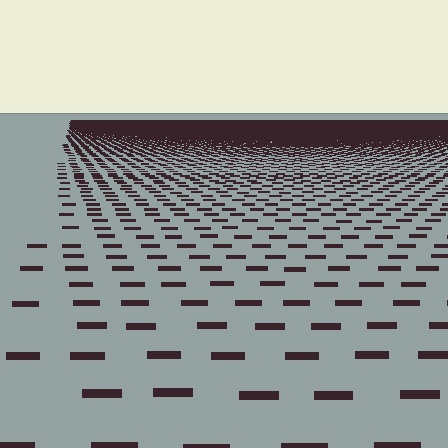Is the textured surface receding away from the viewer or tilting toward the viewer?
The surface is receding away from the viewer. Texture elements get smaller and denser toward the top.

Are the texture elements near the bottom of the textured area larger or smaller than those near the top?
Larger. Near the bottom, elements are closer to the viewer and appear at a bigger on-screen size.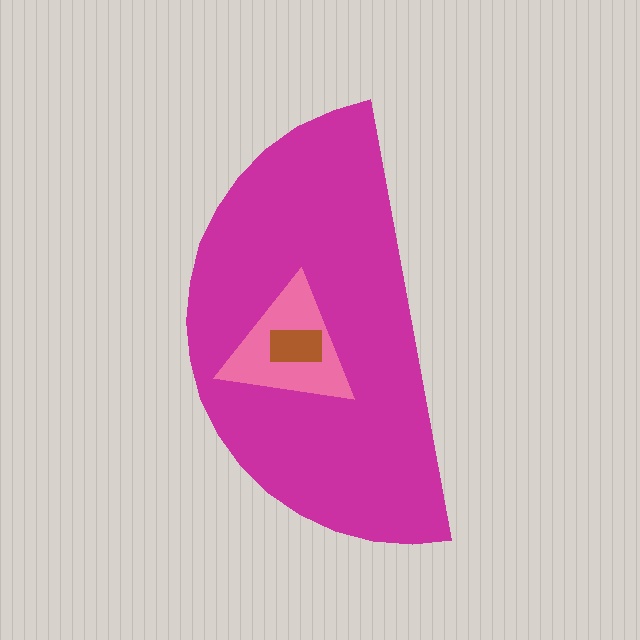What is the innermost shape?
The brown rectangle.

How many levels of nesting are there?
3.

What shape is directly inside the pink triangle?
The brown rectangle.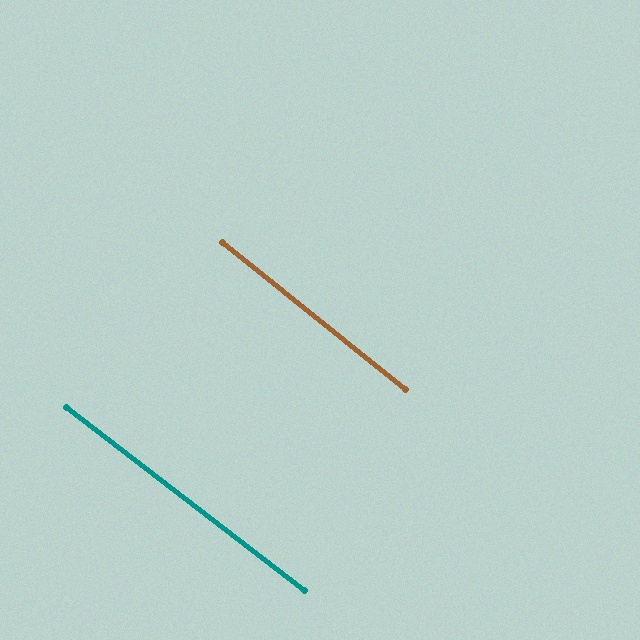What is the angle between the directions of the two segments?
Approximately 1 degree.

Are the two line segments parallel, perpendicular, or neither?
Parallel — their directions differ by only 1.2°.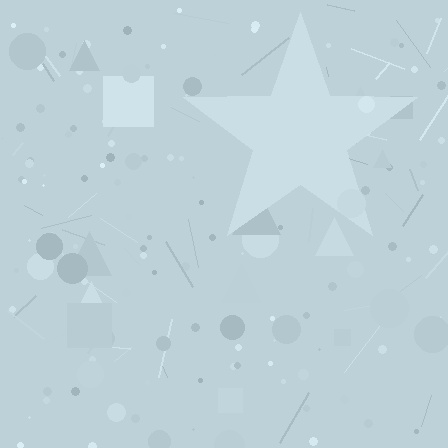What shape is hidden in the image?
A star is hidden in the image.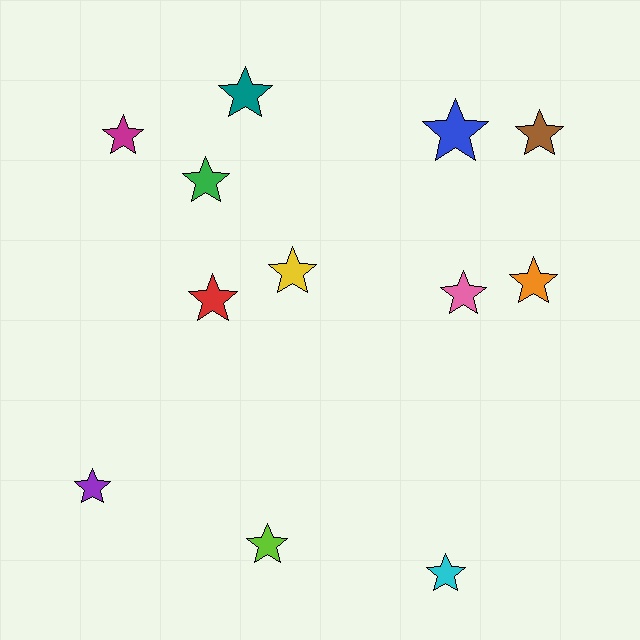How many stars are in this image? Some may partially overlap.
There are 12 stars.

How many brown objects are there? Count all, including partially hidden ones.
There is 1 brown object.